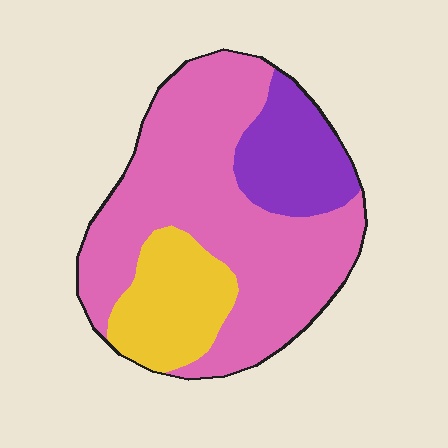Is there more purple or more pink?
Pink.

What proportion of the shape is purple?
Purple covers 18% of the shape.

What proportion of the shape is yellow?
Yellow takes up about one fifth (1/5) of the shape.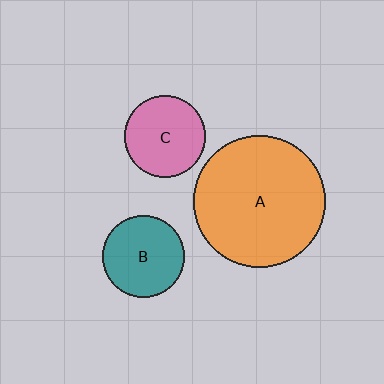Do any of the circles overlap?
No, none of the circles overlap.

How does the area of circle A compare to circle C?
Approximately 2.6 times.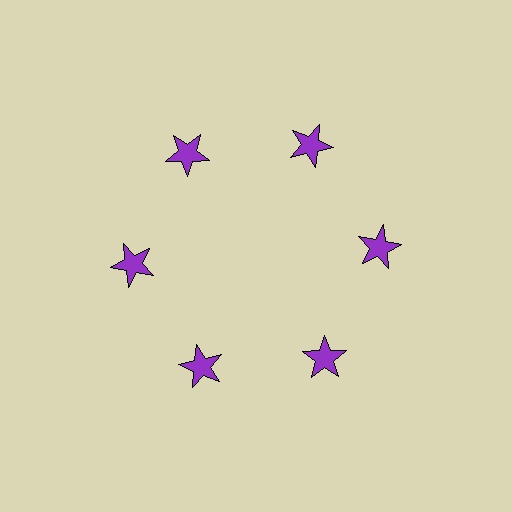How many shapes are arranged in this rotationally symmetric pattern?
There are 6 shapes, arranged in 6 groups of 1.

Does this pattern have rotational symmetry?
Yes, this pattern has 6-fold rotational symmetry. It looks the same after rotating 60 degrees around the center.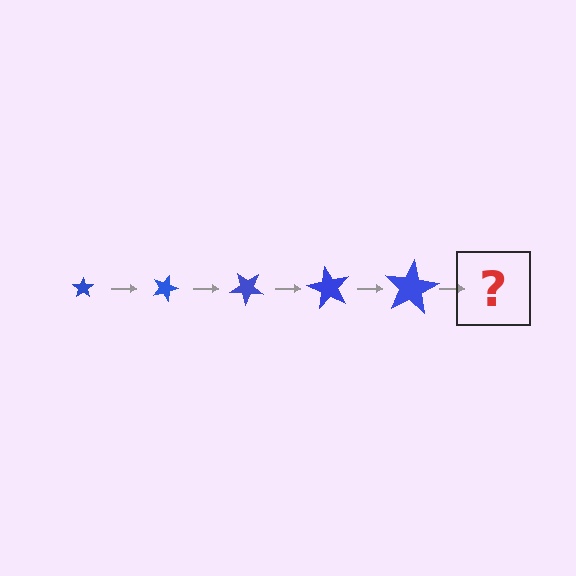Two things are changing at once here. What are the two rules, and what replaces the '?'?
The two rules are that the star grows larger each step and it rotates 20 degrees each step. The '?' should be a star, larger than the previous one and rotated 100 degrees from the start.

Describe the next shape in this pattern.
It should be a star, larger than the previous one and rotated 100 degrees from the start.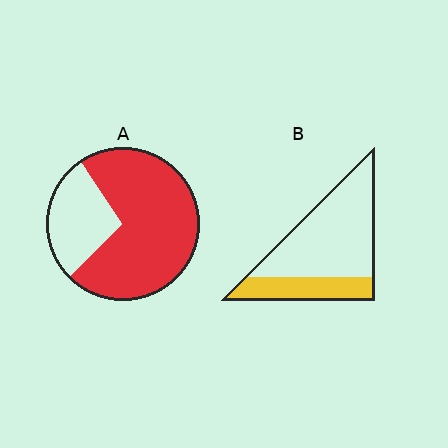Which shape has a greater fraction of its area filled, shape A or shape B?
Shape A.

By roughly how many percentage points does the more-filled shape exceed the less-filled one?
By roughly 45 percentage points (A over B).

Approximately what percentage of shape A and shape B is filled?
A is approximately 70% and B is approximately 30%.